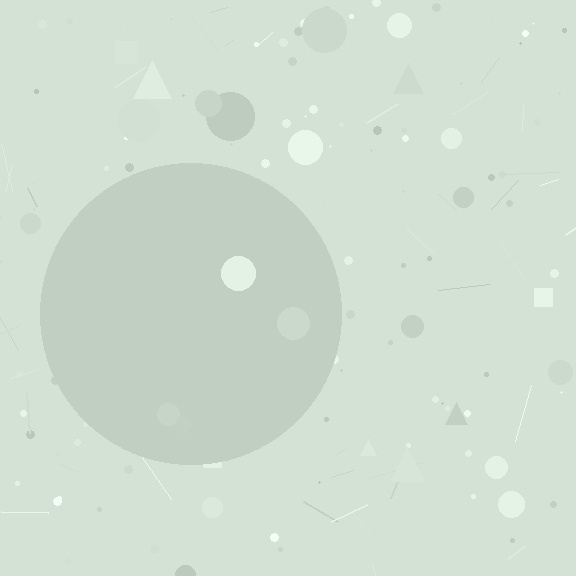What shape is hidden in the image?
A circle is hidden in the image.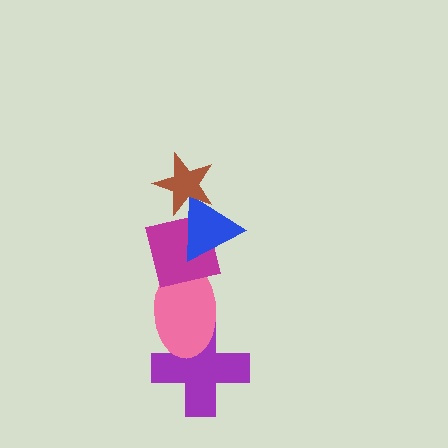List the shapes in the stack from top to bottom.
From top to bottom: the brown star, the blue triangle, the magenta square, the pink ellipse, the purple cross.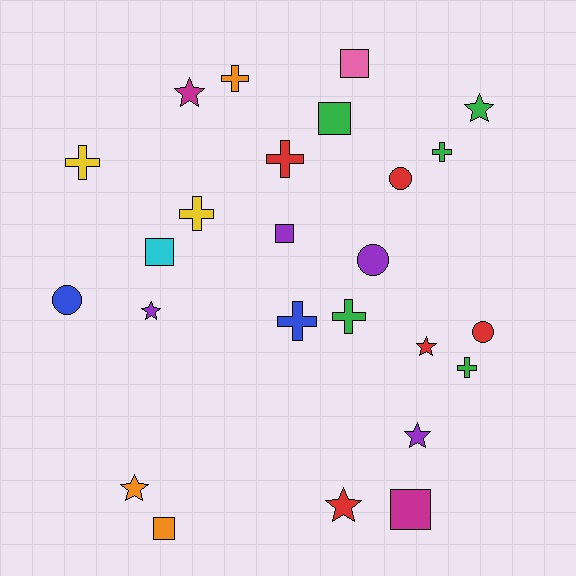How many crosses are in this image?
There are 8 crosses.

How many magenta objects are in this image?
There are 2 magenta objects.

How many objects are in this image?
There are 25 objects.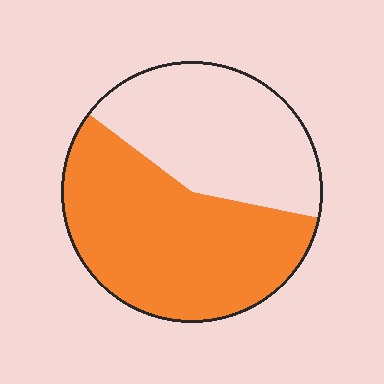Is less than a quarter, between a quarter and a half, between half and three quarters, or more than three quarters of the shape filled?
Between half and three quarters.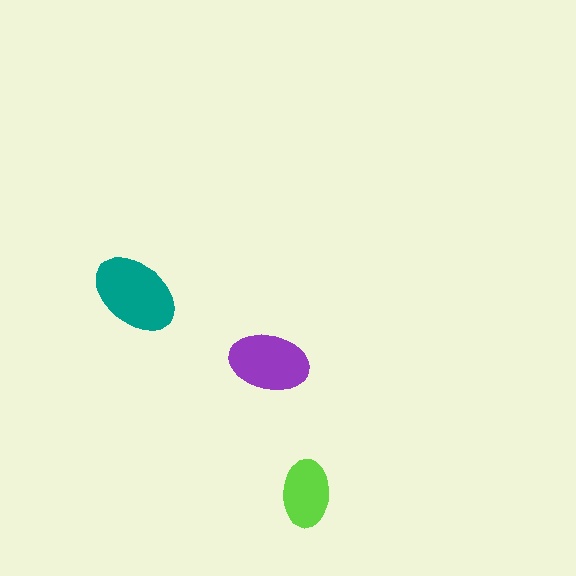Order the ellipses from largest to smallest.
the teal one, the purple one, the lime one.